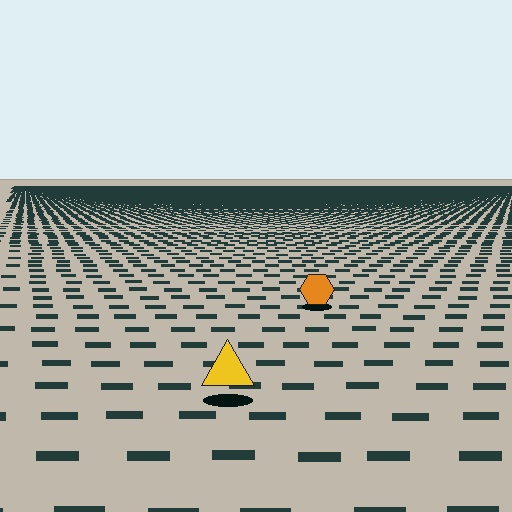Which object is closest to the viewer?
The yellow triangle is closest. The texture marks near it are larger and more spread out.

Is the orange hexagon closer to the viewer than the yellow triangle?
No. The yellow triangle is closer — you can tell from the texture gradient: the ground texture is coarser near it.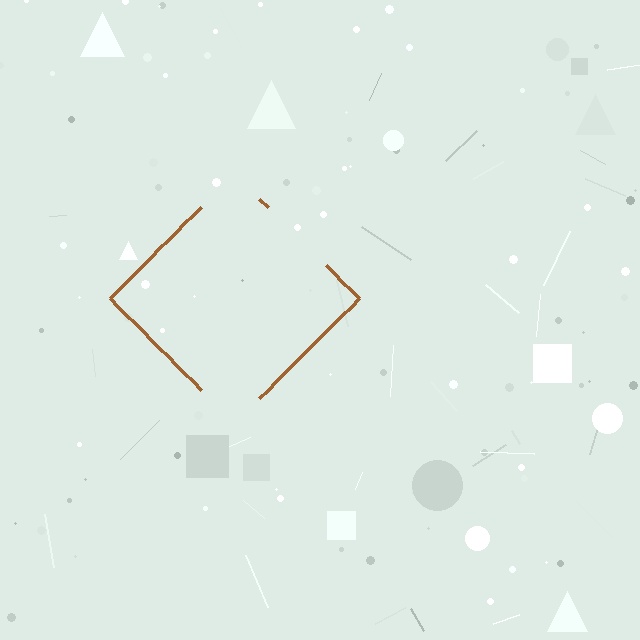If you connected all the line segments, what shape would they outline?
They would outline a diamond.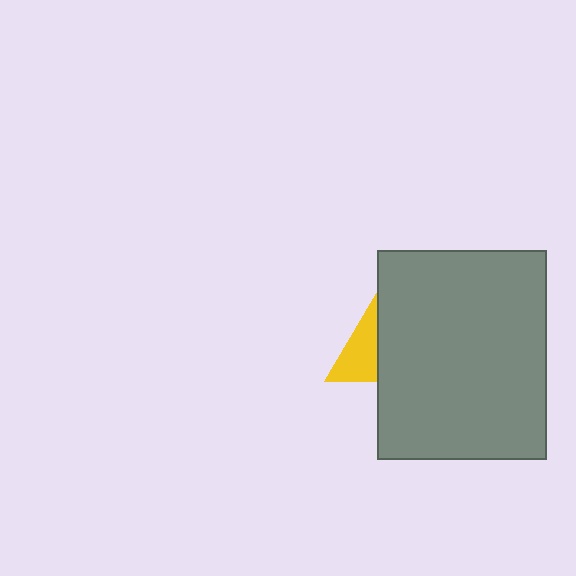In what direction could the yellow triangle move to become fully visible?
The yellow triangle could move left. That would shift it out from behind the gray rectangle entirely.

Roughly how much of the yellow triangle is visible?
A small part of it is visible (roughly 41%).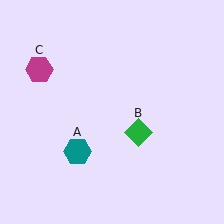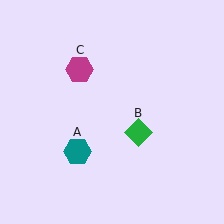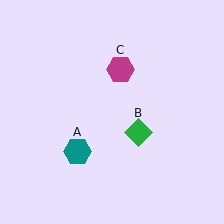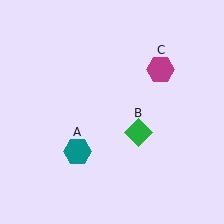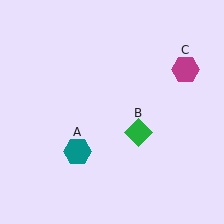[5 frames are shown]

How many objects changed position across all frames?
1 object changed position: magenta hexagon (object C).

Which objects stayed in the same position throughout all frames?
Teal hexagon (object A) and green diamond (object B) remained stationary.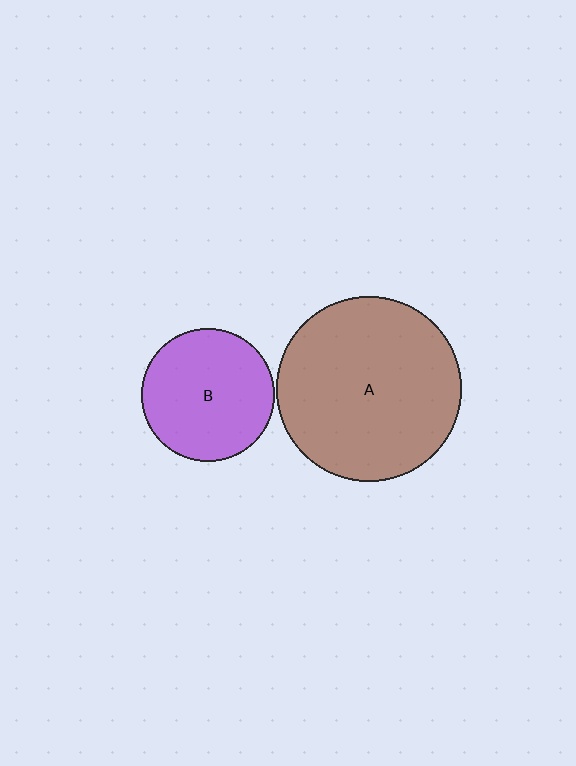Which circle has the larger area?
Circle A (brown).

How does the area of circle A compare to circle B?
Approximately 2.0 times.